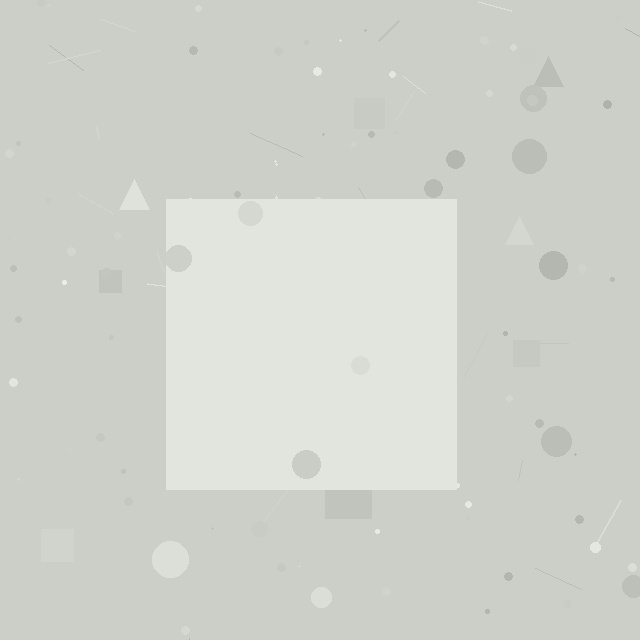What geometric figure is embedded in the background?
A square is embedded in the background.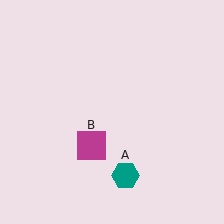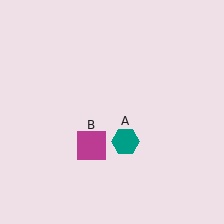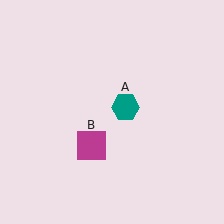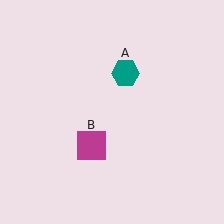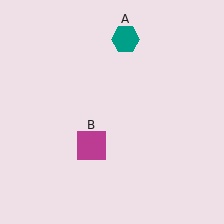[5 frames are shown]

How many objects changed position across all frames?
1 object changed position: teal hexagon (object A).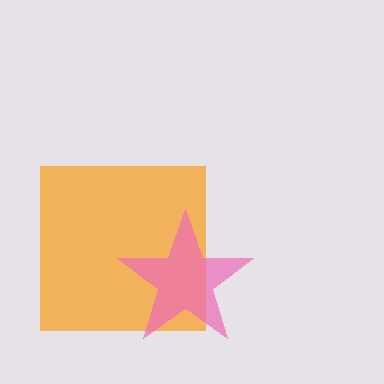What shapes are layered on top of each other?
The layered shapes are: an orange square, a pink star.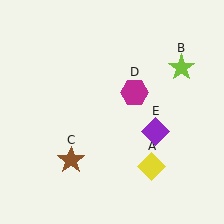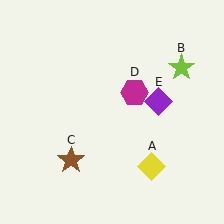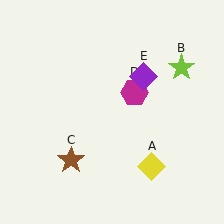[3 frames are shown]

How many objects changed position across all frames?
1 object changed position: purple diamond (object E).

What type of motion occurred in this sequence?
The purple diamond (object E) rotated counterclockwise around the center of the scene.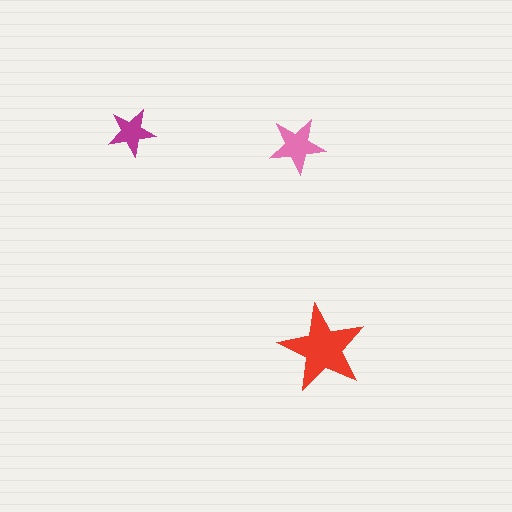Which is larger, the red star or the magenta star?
The red one.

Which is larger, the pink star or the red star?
The red one.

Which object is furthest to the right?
The red star is rightmost.